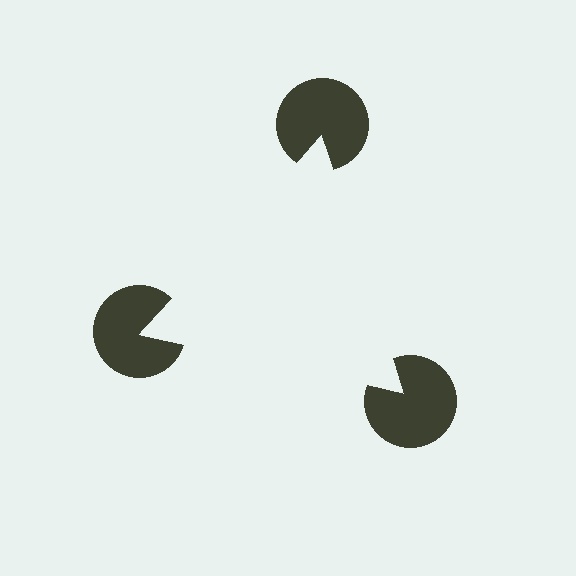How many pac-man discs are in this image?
There are 3 — one at each vertex of the illusory triangle.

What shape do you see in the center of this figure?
An illusory triangle — its edges are inferred from the aligned wedge cuts in the pac-man discs, not physically drawn.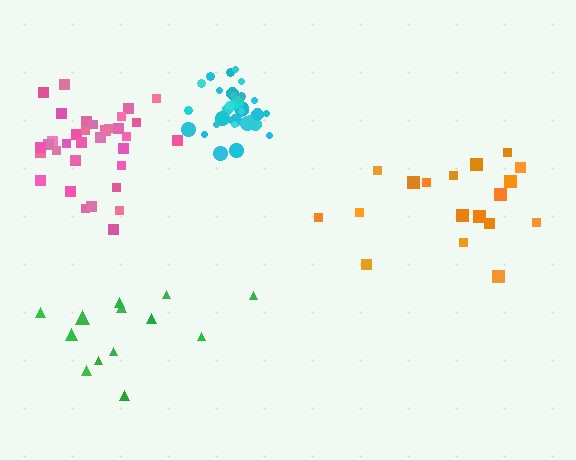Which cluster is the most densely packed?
Cyan.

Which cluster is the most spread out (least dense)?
Green.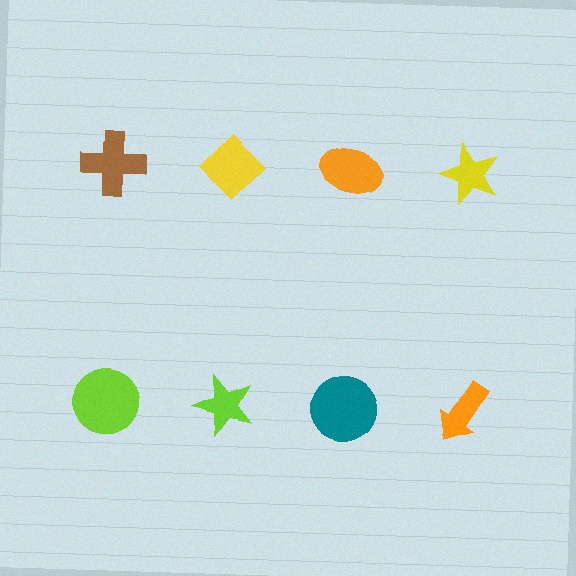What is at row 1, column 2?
A yellow diamond.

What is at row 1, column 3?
An orange ellipse.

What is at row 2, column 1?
A lime circle.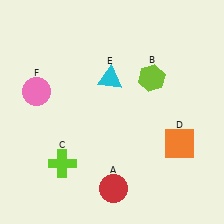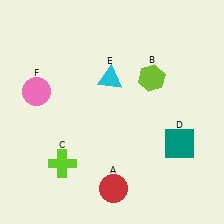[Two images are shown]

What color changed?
The square (D) changed from orange in Image 1 to teal in Image 2.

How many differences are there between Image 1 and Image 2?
There is 1 difference between the two images.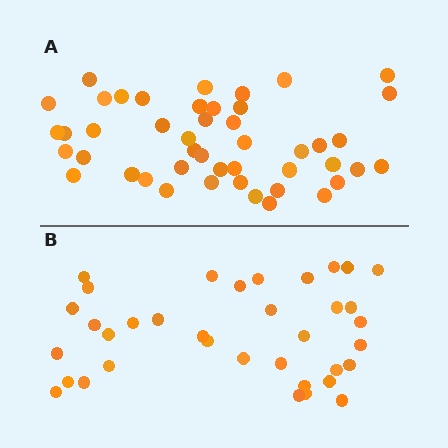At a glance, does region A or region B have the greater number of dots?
Region A (the top region) has more dots.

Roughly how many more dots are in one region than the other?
Region A has roughly 10 or so more dots than region B.